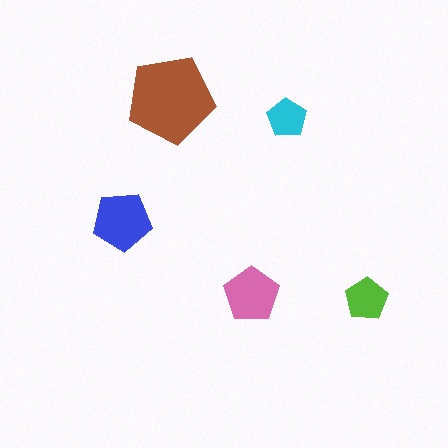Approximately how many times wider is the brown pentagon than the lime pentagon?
About 2 times wider.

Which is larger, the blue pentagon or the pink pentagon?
The blue one.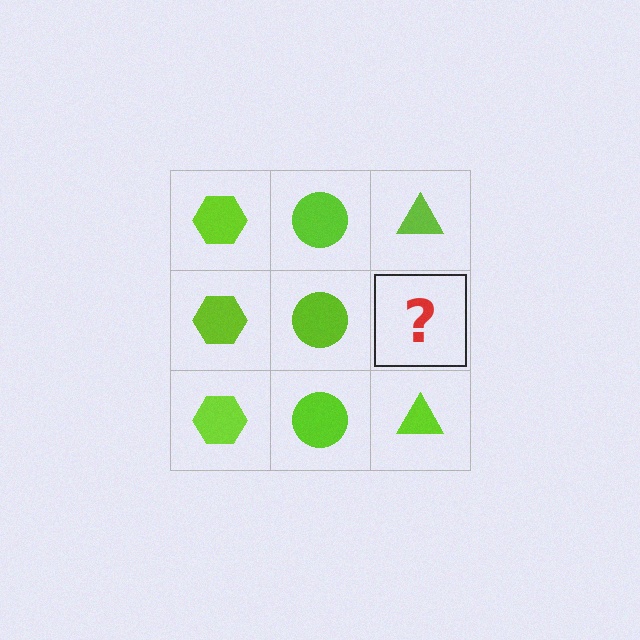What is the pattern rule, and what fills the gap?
The rule is that each column has a consistent shape. The gap should be filled with a lime triangle.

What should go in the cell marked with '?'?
The missing cell should contain a lime triangle.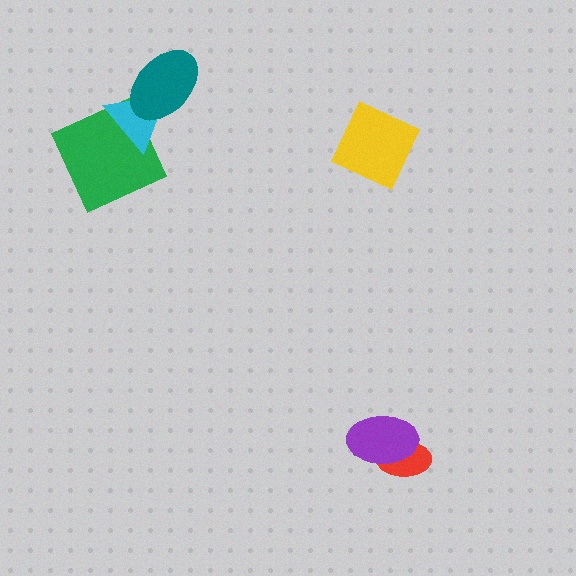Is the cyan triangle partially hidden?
Yes, it is partially covered by another shape.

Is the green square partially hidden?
Yes, it is partially covered by another shape.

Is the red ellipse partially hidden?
Yes, it is partially covered by another shape.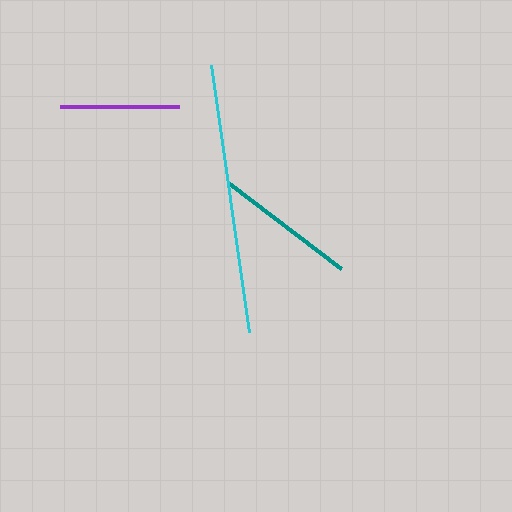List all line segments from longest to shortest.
From longest to shortest: cyan, teal, purple.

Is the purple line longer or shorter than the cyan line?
The cyan line is longer than the purple line.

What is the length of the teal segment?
The teal segment is approximately 142 pixels long.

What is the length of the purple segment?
The purple segment is approximately 119 pixels long.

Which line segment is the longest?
The cyan line is the longest at approximately 270 pixels.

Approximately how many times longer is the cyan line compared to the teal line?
The cyan line is approximately 1.9 times the length of the teal line.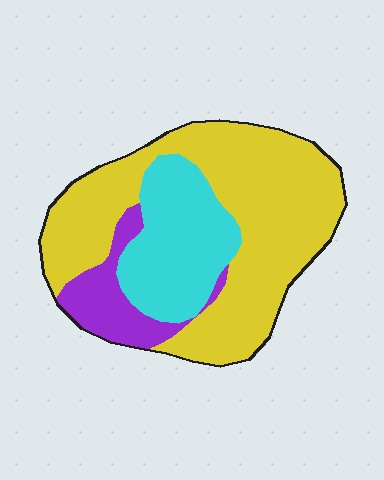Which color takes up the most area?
Yellow, at roughly 60%.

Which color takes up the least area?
Purple, at roughly 15%.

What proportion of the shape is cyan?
Cyan covers roughly 25% of the shape.